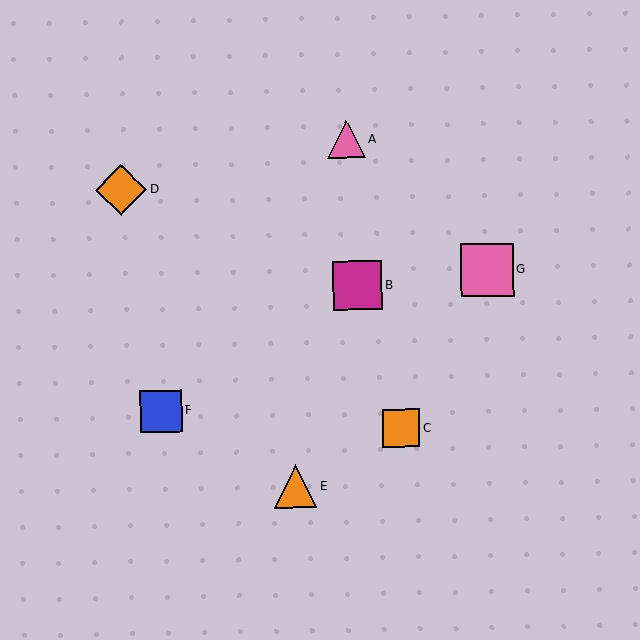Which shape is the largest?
The pink square (labeled G) is the largest.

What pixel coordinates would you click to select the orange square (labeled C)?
Click at (401, 428) to select the orange square C.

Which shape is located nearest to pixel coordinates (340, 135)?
The pink triangle (labeled A) at (346, 139) is nearest to that location.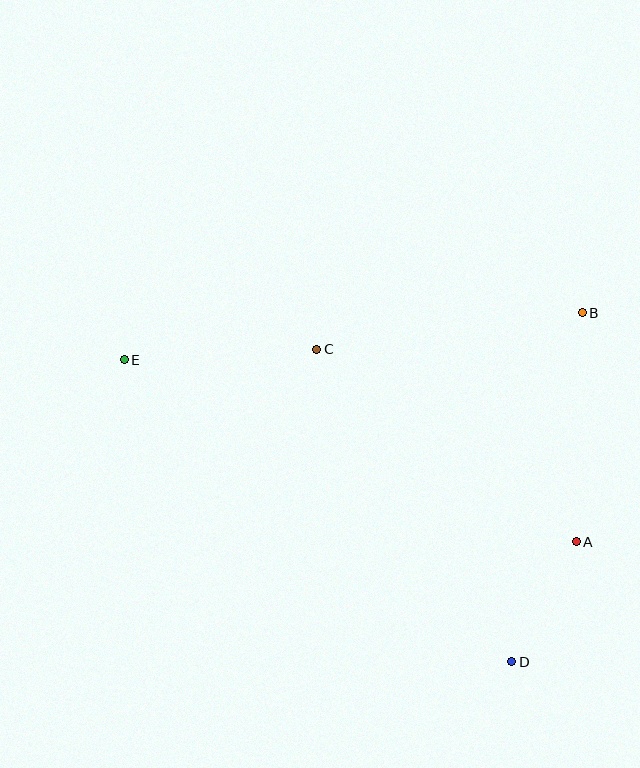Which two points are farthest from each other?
Points D and E are farthest from each other.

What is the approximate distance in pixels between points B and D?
The distance between B and D is approximately 356 pixels.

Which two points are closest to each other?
Points A and D are closest to each other.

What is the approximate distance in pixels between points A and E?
The distance between A and E is approximately 487 pixels.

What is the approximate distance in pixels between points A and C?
The distance between A and C is approximately 323 pixels.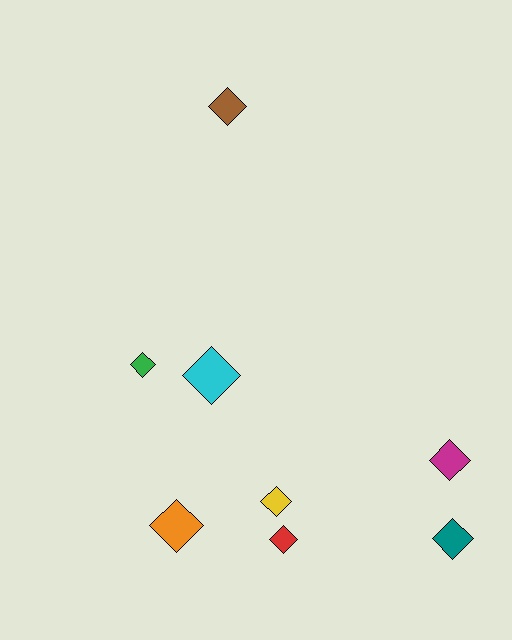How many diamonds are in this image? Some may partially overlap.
There are 8 diamonds.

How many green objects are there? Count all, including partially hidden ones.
There is 1 green object.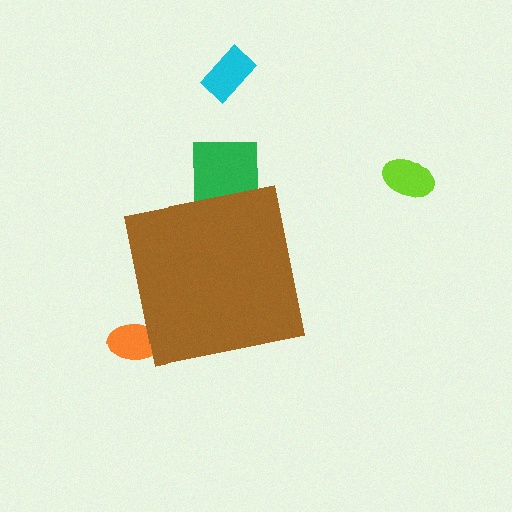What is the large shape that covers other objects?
A brown square.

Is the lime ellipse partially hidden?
No, the lime ellipse is fully visible.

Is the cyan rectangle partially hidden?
No, the cyan rectangle is fully visible.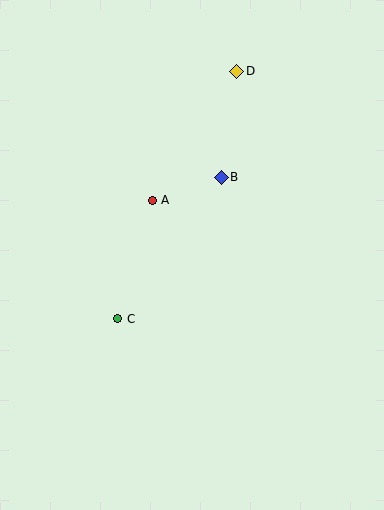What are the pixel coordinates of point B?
Point B is at (221, 177).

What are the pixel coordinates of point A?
Point A is at (152, 200).